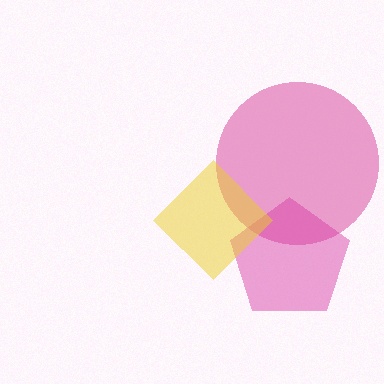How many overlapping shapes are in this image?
There are 3 overlapping shapes in the image.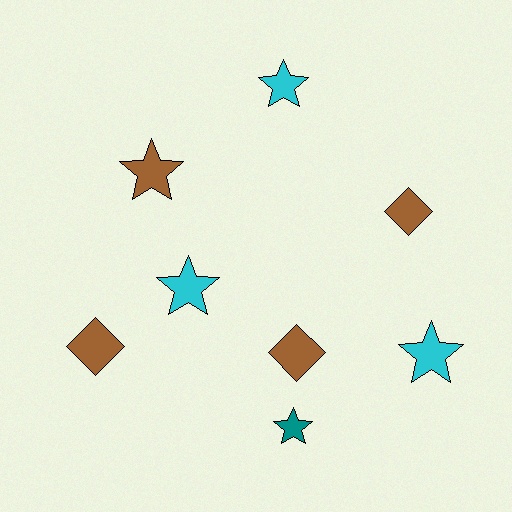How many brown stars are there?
There is 1 brown star.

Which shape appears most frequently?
Star, with 5 objects.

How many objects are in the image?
There are 8 objects.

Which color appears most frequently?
Brown, with 4 objects.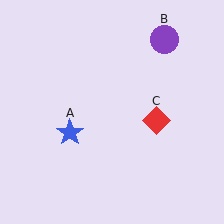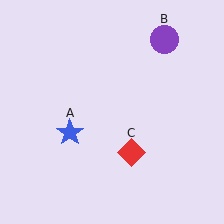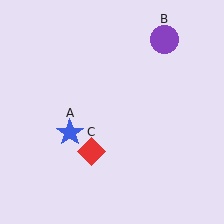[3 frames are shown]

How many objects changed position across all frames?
1 object changed position: red diamond (object C).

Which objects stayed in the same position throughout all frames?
Blue star (object A) and purple circle (object B) remained stationary.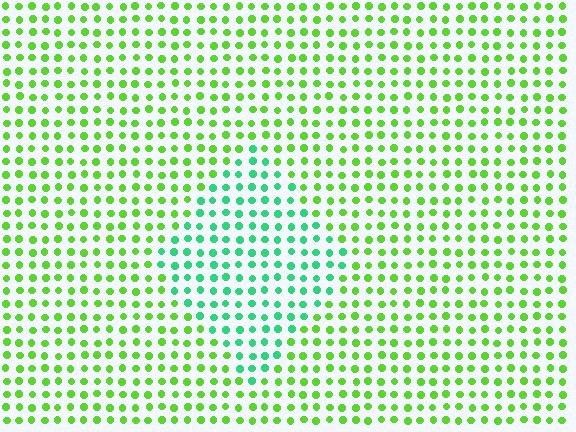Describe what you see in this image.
The image is filled with small lime elements in a uniform arrangement. A diamond-shaped region is visible where the elements are tinted to a slightly different hue, forming a subtle color boundary.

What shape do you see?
I see a diamond.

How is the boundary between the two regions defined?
The boundary is defined purely by a slight shift in hue (about 44 degrees). Spacing, size, and orientation are identical on both sides.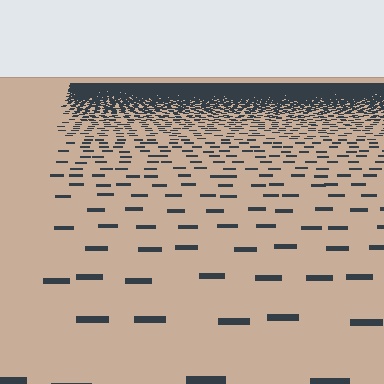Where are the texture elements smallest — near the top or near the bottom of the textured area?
Near the top.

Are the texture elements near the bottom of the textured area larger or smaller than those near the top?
Larger. Near the bottom, elements are closer to the viewer and appear at a bigger on-screen size.